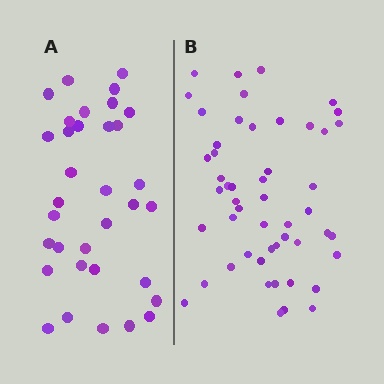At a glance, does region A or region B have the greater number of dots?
Region B (the right region) has more dots.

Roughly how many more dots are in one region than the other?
Region B has approximately 15 more dots than region A.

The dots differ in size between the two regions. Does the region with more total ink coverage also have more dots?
No. Region A has more total ink coverage because its dots are larger, but region B actually contains more individual dots. Total area can be misleading — the number of items is what matters here.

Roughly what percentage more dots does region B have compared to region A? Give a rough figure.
About 50% more.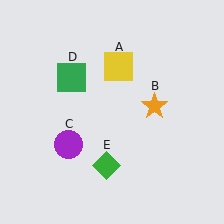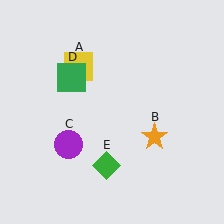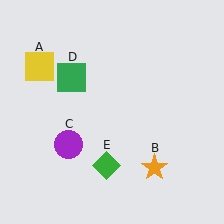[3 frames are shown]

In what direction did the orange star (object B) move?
The orange star (object B) moved down.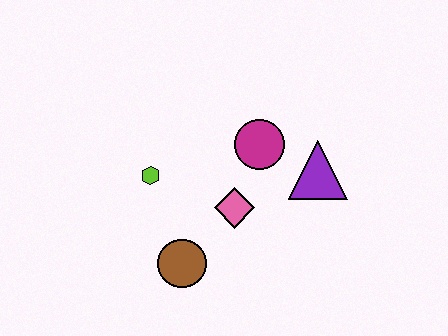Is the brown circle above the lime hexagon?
No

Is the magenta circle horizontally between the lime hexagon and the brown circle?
No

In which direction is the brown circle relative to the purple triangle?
The brown circle is to the left of the purple triangle.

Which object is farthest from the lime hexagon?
The purple triangle is farthest from the lime hexagon.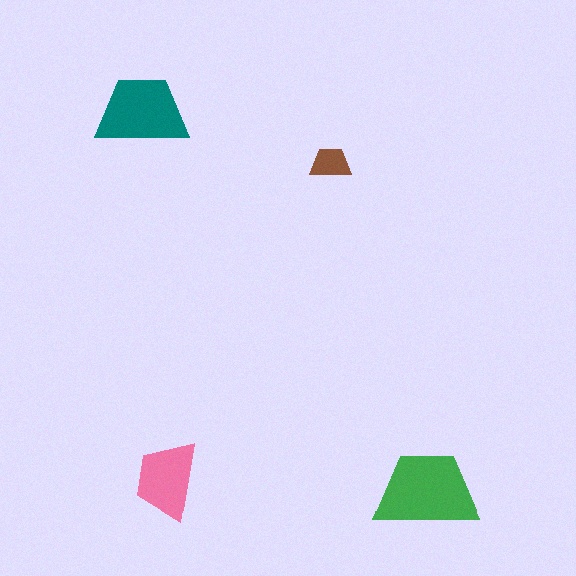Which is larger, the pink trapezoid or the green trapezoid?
The green one.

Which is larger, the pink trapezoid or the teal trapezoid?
The teal one.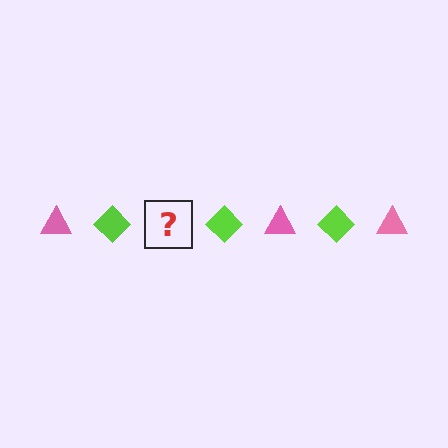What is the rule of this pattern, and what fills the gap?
The rule is that the pattern alternates between pink triangle and lime diamond. The gap should be filled with a pink triangle.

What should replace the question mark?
The question mark should be replaced with a pink triangle.